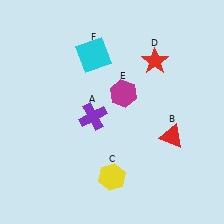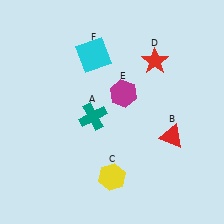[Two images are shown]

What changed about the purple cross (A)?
In Image 1, A is purple. In Image 2, it changed to teal.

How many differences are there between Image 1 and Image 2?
There is 1 difference between the two images.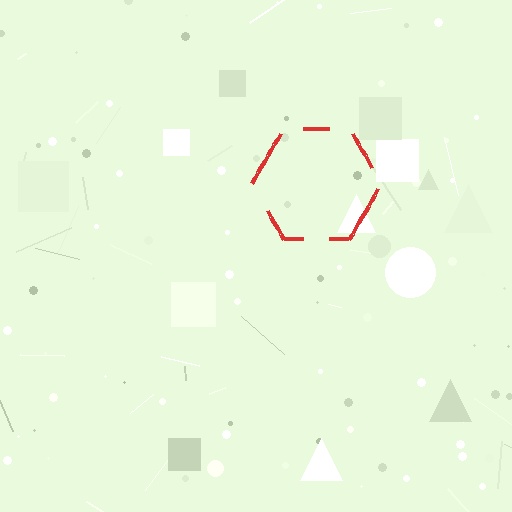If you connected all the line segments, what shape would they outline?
They would outline a hexagon.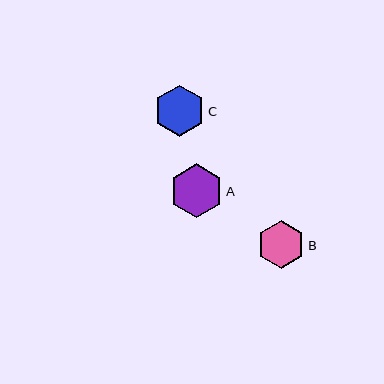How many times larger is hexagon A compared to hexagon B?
Hexagon A is approximately 1.1 times the size of hexagon B.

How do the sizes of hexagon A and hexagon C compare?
Hexagon A and hexagon C are approximately the same size.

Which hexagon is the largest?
Hexagon A is the largest with a size of approximately 54 pixels.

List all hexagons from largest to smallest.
From largest to smallest: A, C, B.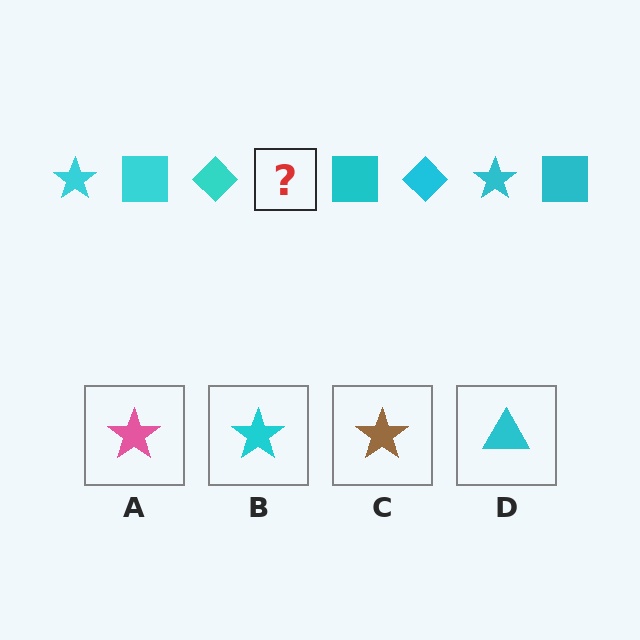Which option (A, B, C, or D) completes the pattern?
B.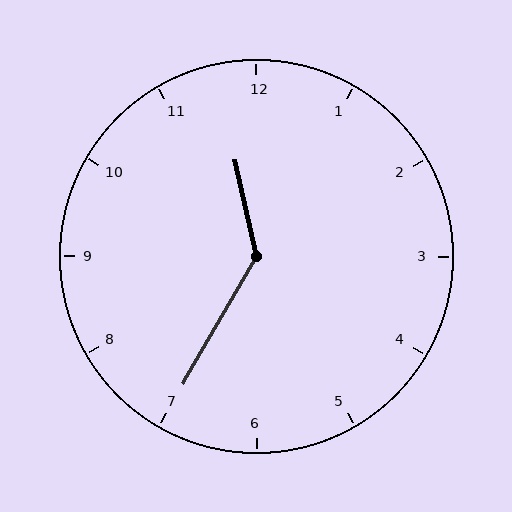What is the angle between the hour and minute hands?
Approximately 138 degrees.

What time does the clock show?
11:35.